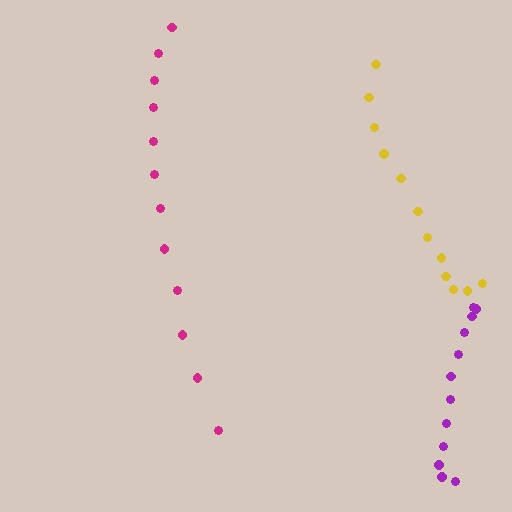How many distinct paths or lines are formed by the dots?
There are 3 distinct paths.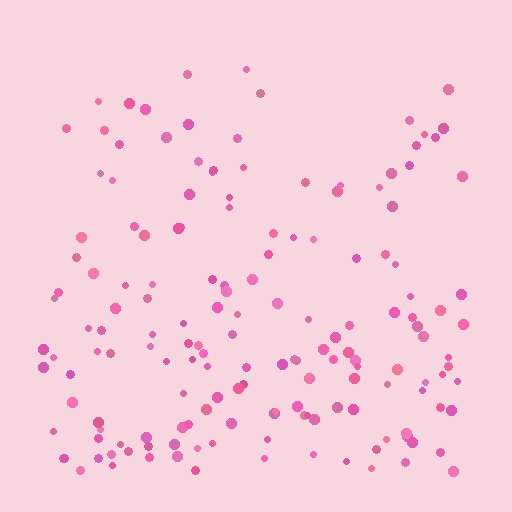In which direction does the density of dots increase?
From top to bottom, with the bottom side densest.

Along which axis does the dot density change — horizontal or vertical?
Vertical.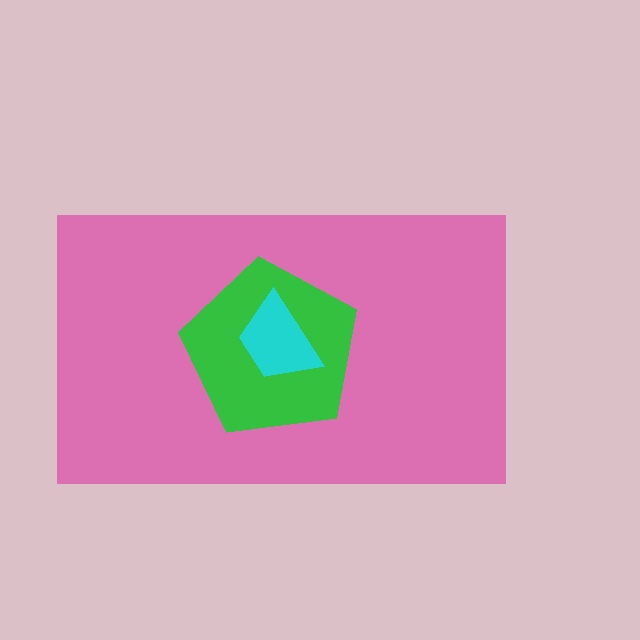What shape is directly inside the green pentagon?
The cyan trapezoid.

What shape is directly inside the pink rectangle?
The green pentagon.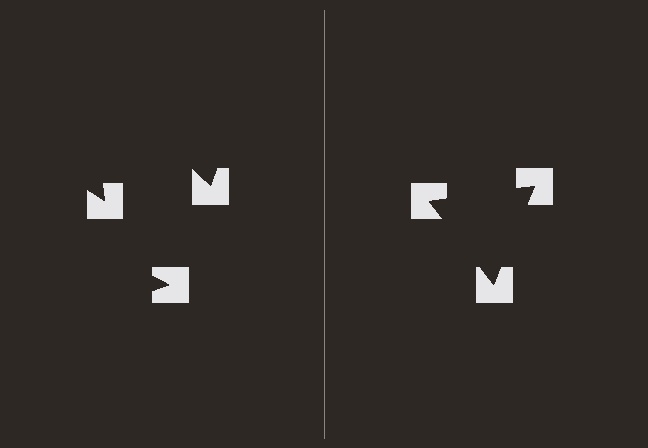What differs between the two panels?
The notched squares are positioned identically on both sides; only the wedge orientations differ. On the right they align to a triangle; on the left they are misaligned.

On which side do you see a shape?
An illusory triangle appears on the right side. On the left side the wedge cuts are rotated, so no coherent shape forms.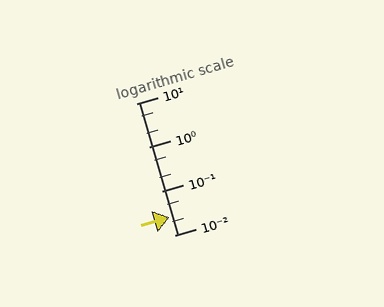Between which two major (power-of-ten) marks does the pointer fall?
The pointer is between 0.01 and 0.1.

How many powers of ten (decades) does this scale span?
The scale spans 3 decades, from 0.01 to 10.